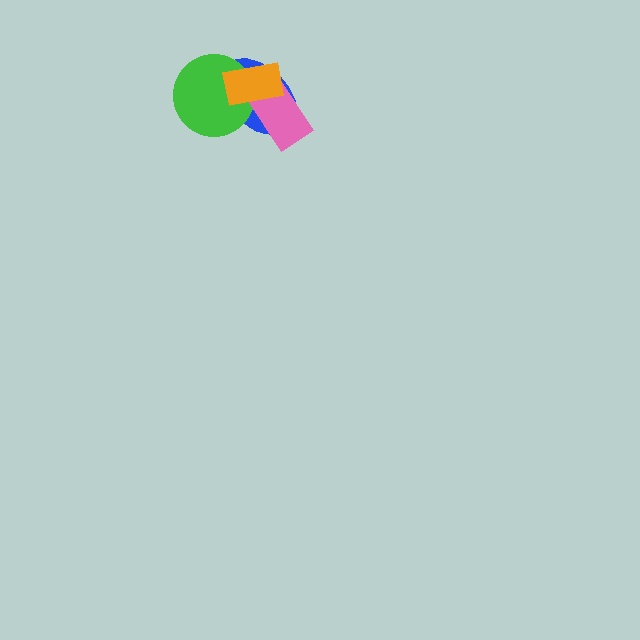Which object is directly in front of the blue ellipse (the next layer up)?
The green circle is directly in front of the blue ellipse.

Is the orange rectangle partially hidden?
No, no other shape covers it.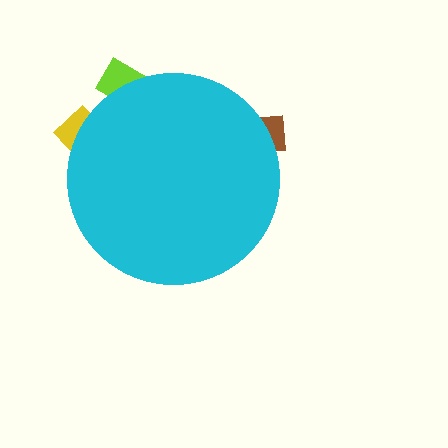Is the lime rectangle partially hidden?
Yes, the lime rectangle is partially hidden behind the cyan circle.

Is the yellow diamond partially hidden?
Yes, the yellow diamond is partially hidden behind the cyan circle.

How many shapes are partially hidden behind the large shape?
3 shapes are partially hidden.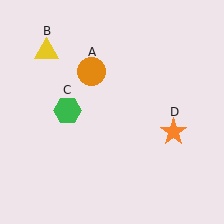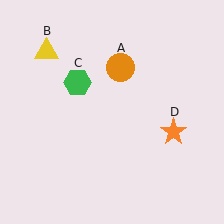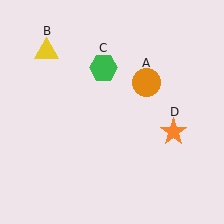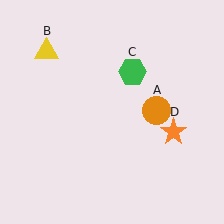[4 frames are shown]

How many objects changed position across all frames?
2 objects changed position: orange circle (object A), green hexagon (object C).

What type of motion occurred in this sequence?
The orange circle (object A), green hexagon (object C) rotated clockwise around the center of the scene.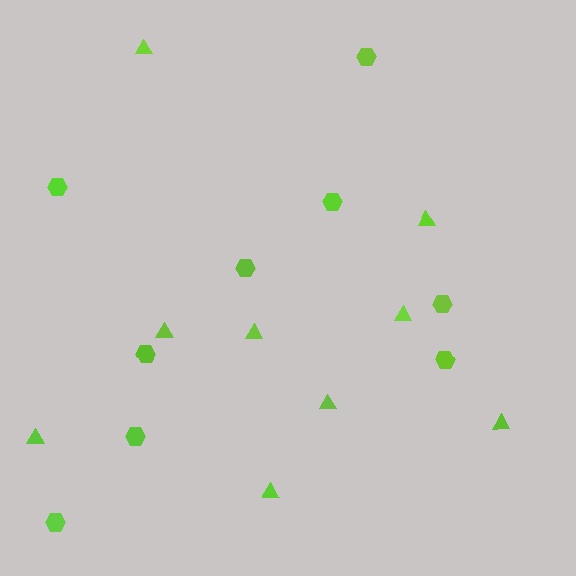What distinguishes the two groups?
There are 2 groups: one group of triangles (9) and one group of hexagons (9).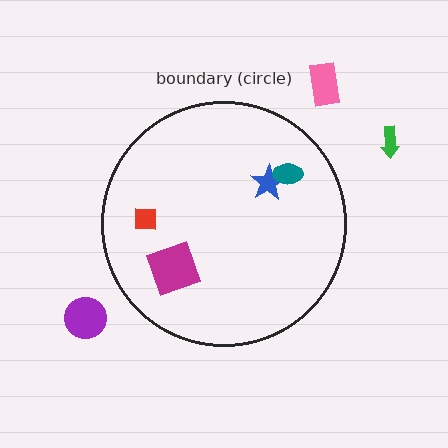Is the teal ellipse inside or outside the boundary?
Inside.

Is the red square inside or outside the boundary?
Inside.